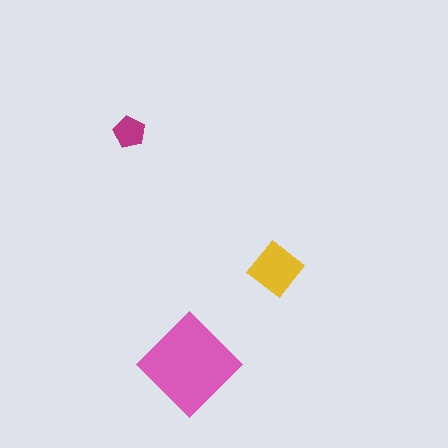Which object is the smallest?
The magenta pentagon.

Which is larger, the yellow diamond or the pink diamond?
The pink diamond.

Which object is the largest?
The pink diamond.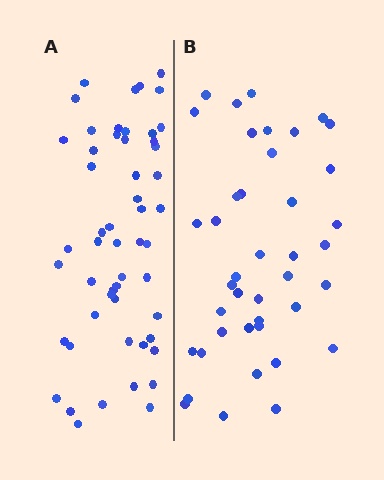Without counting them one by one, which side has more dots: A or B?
Region A (the left region) has more dots.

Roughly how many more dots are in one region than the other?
Region A has roughly 12 or so more dots than region B.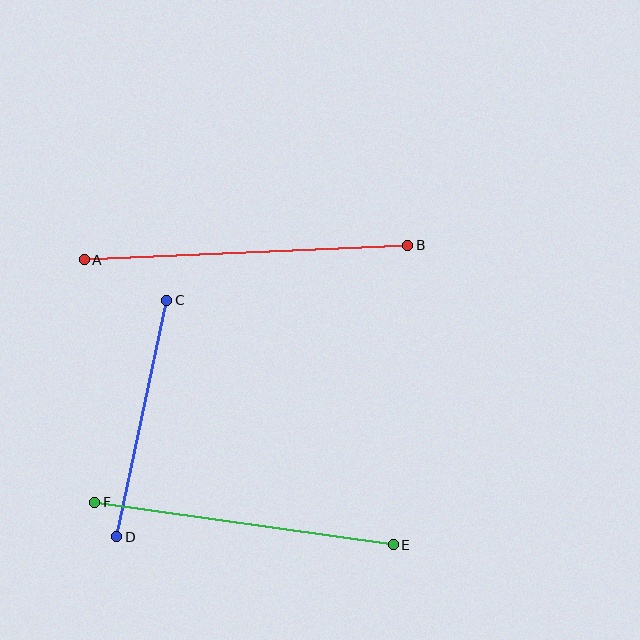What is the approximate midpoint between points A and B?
The midpoint is at approximately (246, 253) pixels.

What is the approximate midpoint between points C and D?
The midpoint is at approximately (142, 418) pixels.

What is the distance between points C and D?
The distance is approximately 242 pixels.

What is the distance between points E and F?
The distance is approximately 301 pixels.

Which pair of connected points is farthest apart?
Points A and B are farthest apart.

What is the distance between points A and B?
The distance is approximately 324 pixels.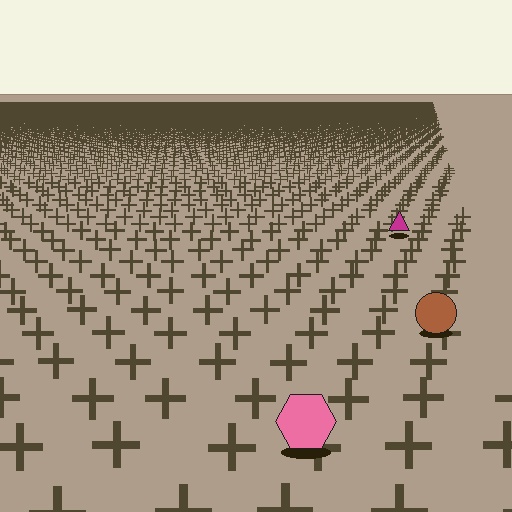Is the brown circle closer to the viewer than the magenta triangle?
Yes. The brown circle is closer — you can tell from the texture gradient: the ground texture is coarser near it.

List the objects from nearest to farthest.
From nearest to farthest: the pink hexagon, the brown circle, the magenta triangle.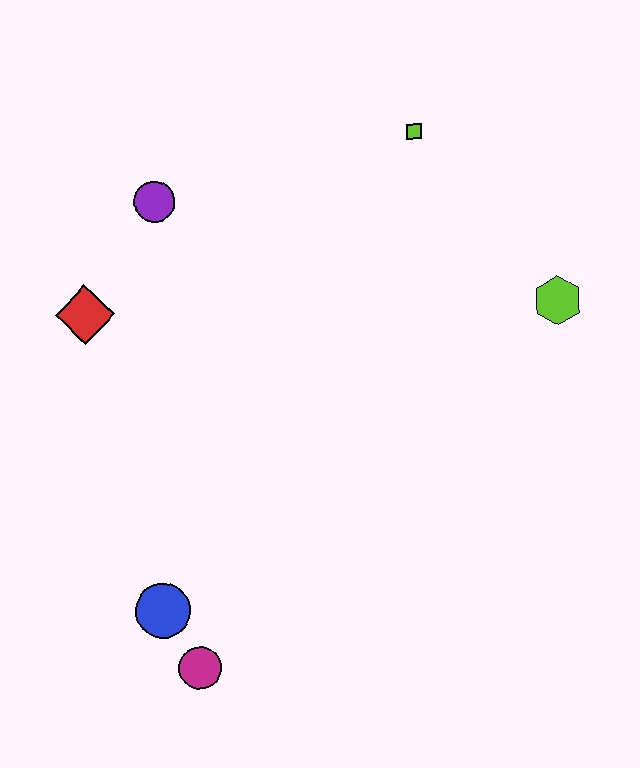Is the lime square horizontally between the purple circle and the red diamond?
No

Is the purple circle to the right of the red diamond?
Yes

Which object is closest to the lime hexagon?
The lime square is closest to the lime hexagon.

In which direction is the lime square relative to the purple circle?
The lime square is to the right of the purple circle.